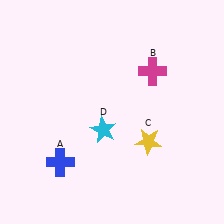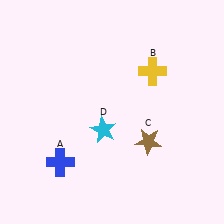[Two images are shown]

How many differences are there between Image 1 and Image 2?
There are 2 differences between the two images.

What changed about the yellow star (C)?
In Image 1, C is yellow. In Image 2, it changed to brown.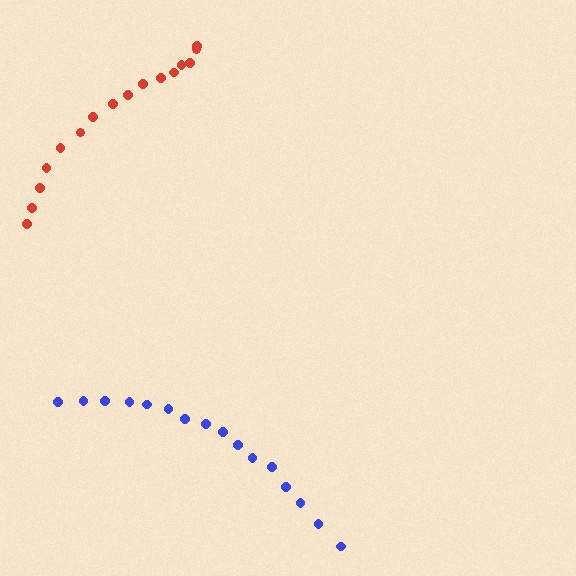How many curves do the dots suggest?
There are 2 distinct paths.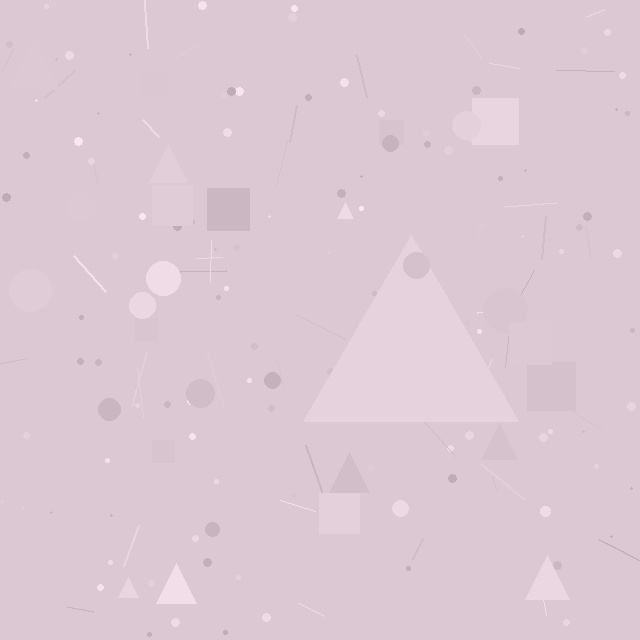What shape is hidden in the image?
A triangle is hidden in the image.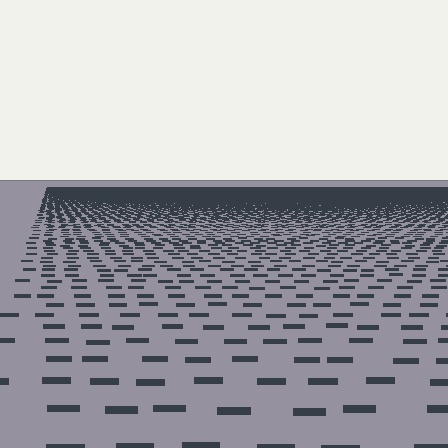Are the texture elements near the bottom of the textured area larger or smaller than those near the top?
Larger. Near the bottom, elements are closer to the viewer and appear at a bigger on-screen size.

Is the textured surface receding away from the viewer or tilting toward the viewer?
The surface is receding away from the viewer. Texture elements get smaller and denser toward the top.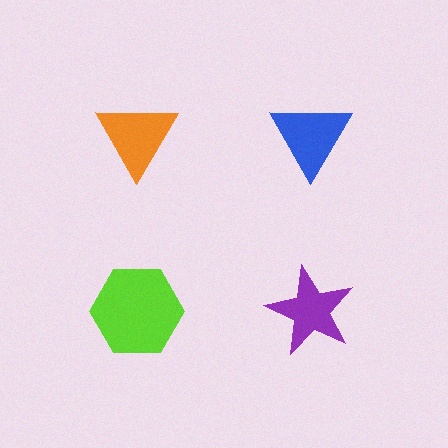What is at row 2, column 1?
A lime hexagon.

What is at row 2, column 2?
A purple star.